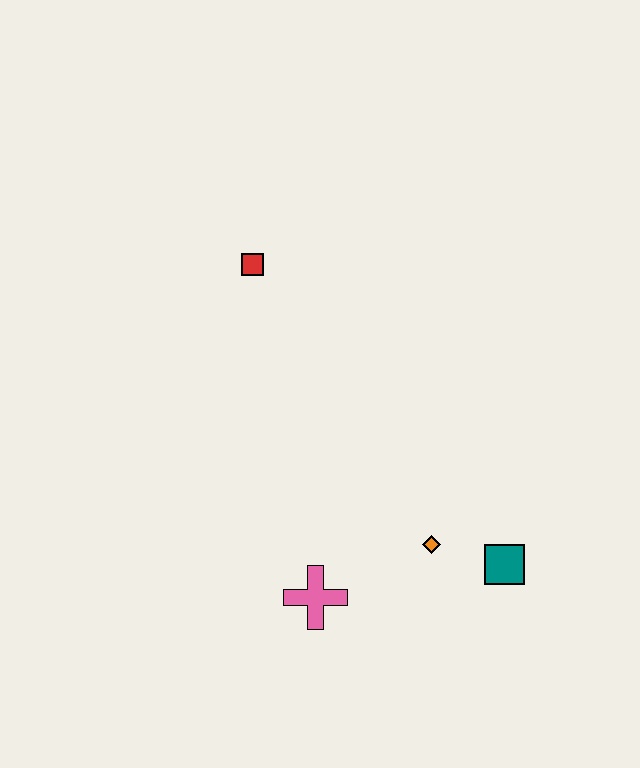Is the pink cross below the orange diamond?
Yes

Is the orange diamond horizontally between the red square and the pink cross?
No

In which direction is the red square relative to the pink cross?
The red square is above the pink cross.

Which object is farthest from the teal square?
The red square is farthest from the teal square.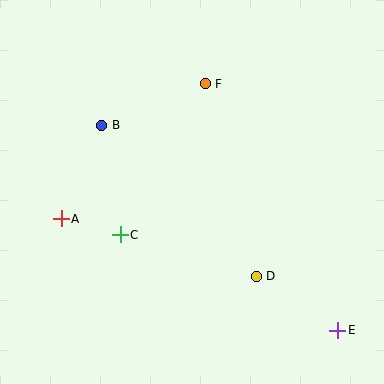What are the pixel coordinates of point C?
Point C is at (120, 235).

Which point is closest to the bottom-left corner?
Point A is closest to the bottom-left corner.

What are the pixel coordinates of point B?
Point B is at (102, 125).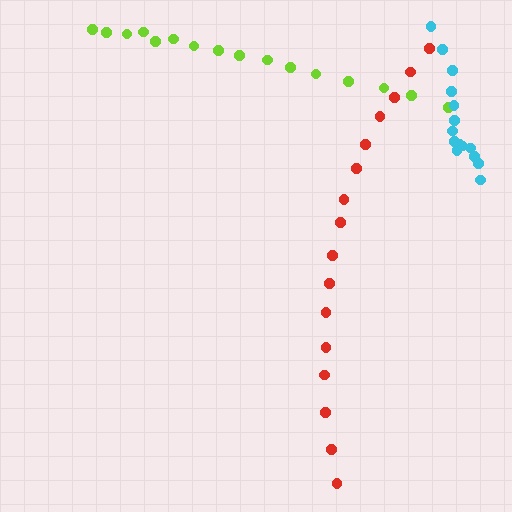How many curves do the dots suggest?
There are 3 distinct paths.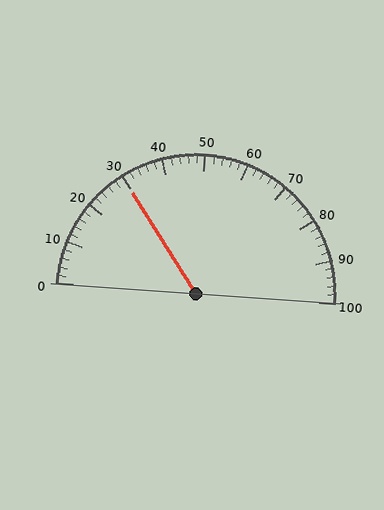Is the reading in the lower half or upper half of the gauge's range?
The reading is in the lower half of the range (0 to 100).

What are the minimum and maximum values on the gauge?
The gauge ranges from 0 to 100.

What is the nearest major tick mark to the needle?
The nearest major tick mark is 30.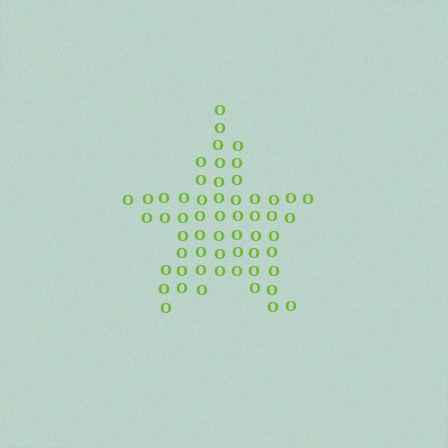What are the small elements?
The small elements are letter O's.